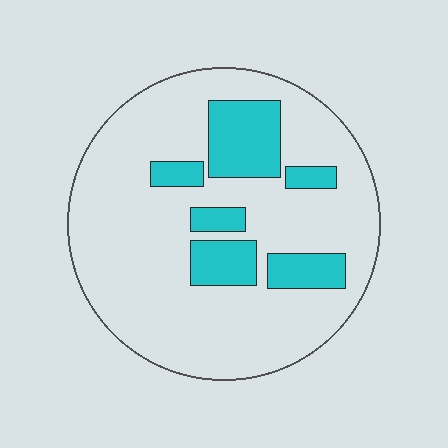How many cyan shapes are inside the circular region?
6.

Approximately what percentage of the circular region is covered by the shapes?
Approximately 20%.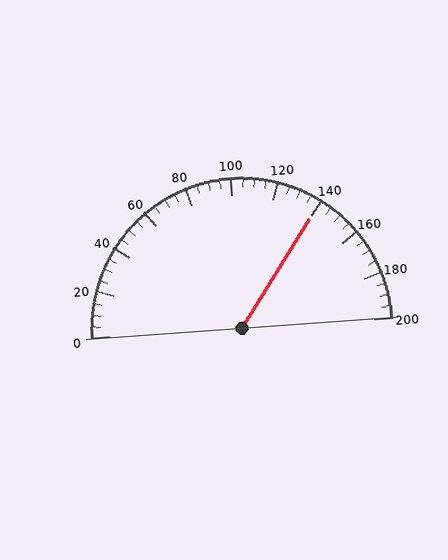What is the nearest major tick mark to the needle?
The nearest major tick mark is 140.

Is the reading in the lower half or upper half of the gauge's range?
The reading is in the upper half of the range (0 to 200).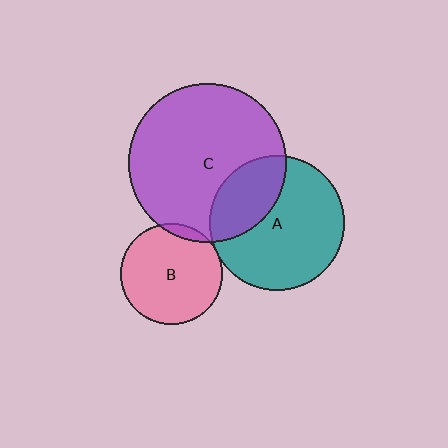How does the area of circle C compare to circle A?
Approximately 1.4 times.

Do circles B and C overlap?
Yes.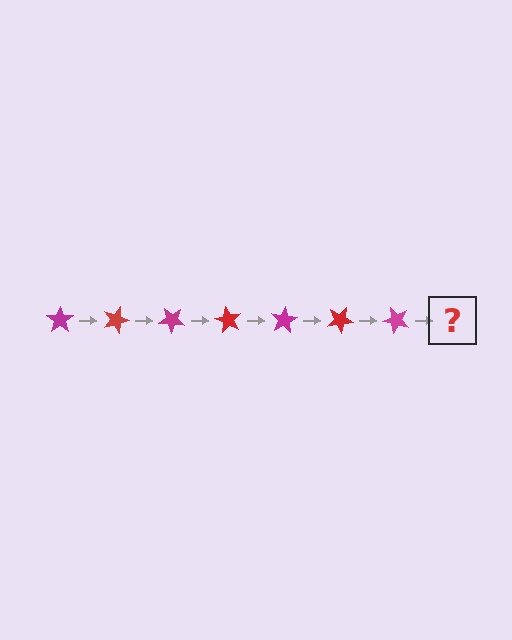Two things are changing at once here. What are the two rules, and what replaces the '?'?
The two rules are that it rotates 20 degrees each step and the color cycles through magenta and red. The '?' should be a red star, rotated 140 degrees from the start.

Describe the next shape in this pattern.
It should be a red star, rotated 140 degrees from the start.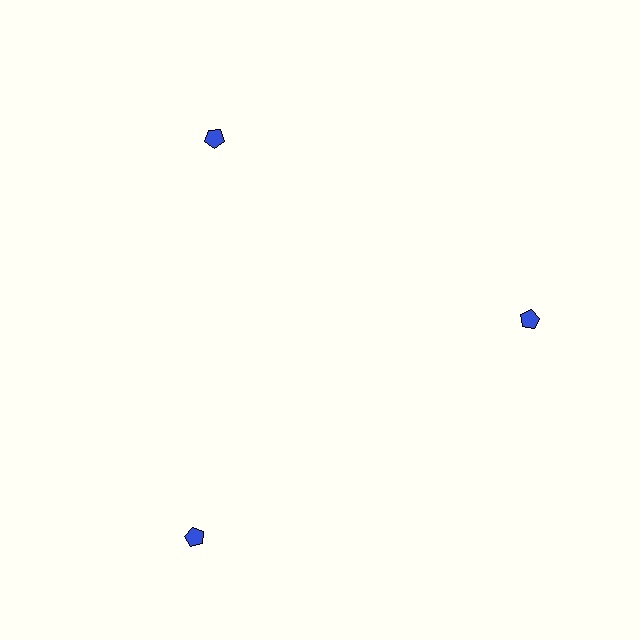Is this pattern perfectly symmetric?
No. The 3 blue pentagons are arranged in a ring, but one element near the 7 o'clock position is pushed outward from the center, breaking the 3-fold rotational symmetry.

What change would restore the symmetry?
The symmetry would be restored by moving it inward, back onto the ring so that all 3 pentagons sit at equal angles and equal distance from the center.